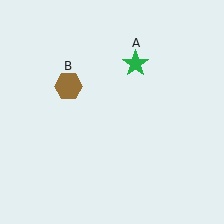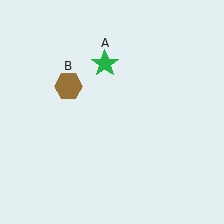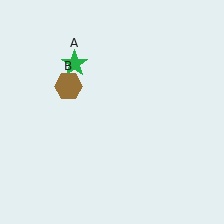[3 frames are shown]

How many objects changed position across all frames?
1 object changed position: green star (object A).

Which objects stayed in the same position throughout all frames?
Brown hexagon (object B) remained stationary.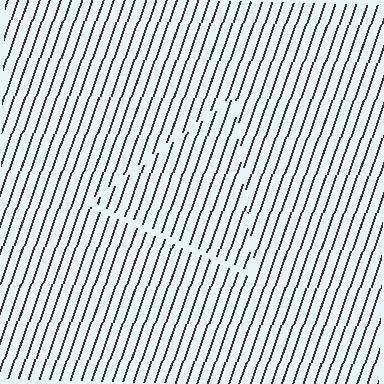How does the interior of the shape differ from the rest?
The interior of the shape contains the same grating, shifted by half a period — the contour is defined by the phase discontinuity where line-ends from the inner and outer gratings abut.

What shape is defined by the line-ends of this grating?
An illusory triangle. The interior of the shape contains the same grating, shifted by half a period — the contour is defined by the phase discontinuity where line-ends from the inner and outer gratings abut.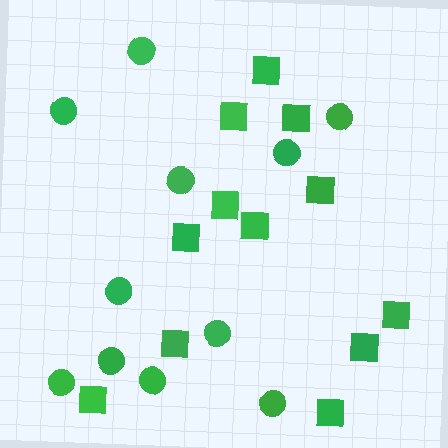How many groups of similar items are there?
There are 2 groups: one group of circles (11) and one group of squares (12).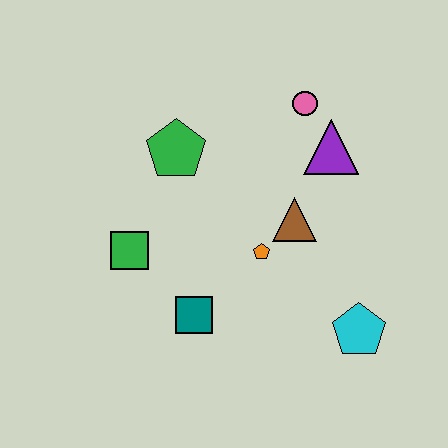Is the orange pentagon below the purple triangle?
Yes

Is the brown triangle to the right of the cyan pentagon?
No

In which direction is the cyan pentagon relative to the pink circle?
The cyan pentagon is below the pink circle.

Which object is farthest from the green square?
The cyan pentagon is farthest from the green square.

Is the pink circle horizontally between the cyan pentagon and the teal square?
Yes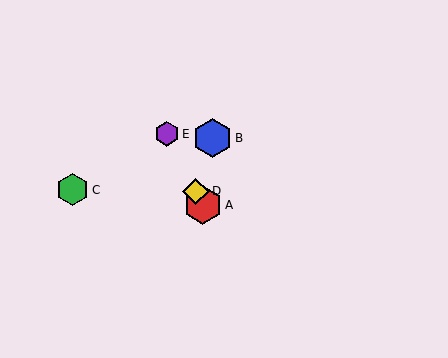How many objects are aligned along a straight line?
3 objects (A, D, E) are aligned along a straight line.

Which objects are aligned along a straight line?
Objects A, D, E are aligned along a straight line.